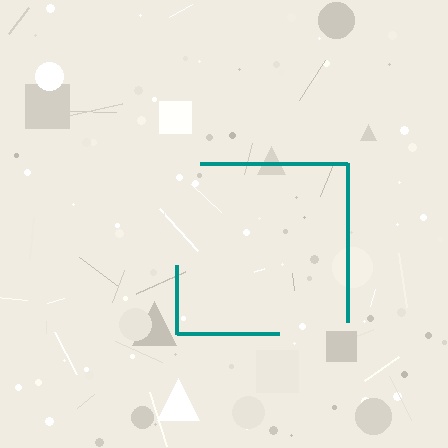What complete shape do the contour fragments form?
The contour fragments form a square.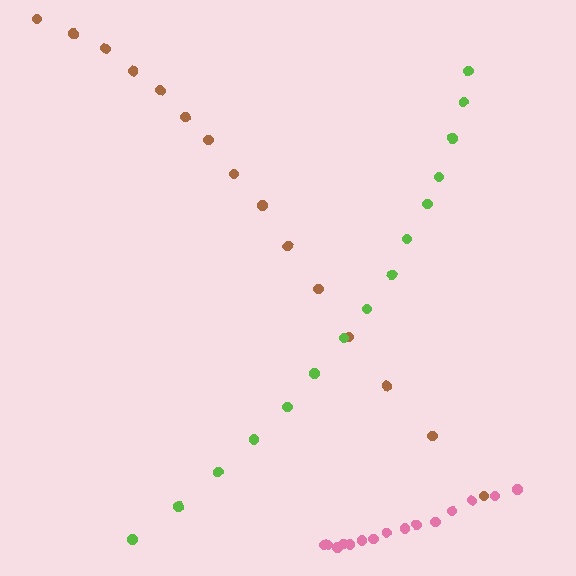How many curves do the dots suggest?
There are 3 distinct paths.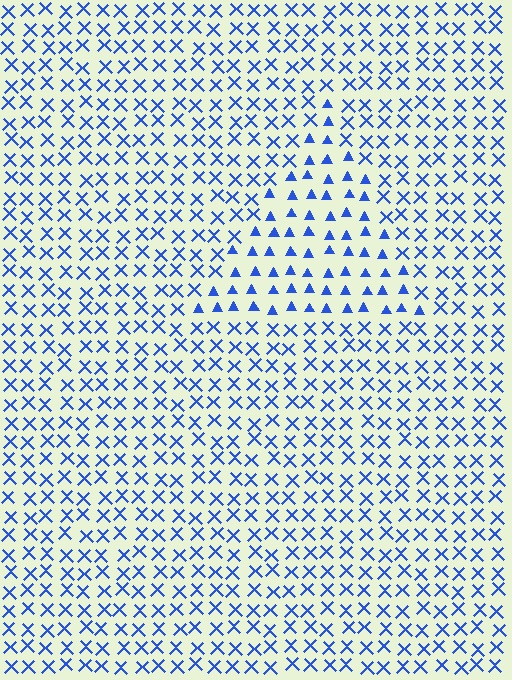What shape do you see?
I see a triangle.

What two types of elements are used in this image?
The image uses triangles inside the triangle region and X marks outside it.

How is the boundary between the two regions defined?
The boundary is defined by a change in element shape: triangles inside vs. X marks outside. All elements share the same color and spacing.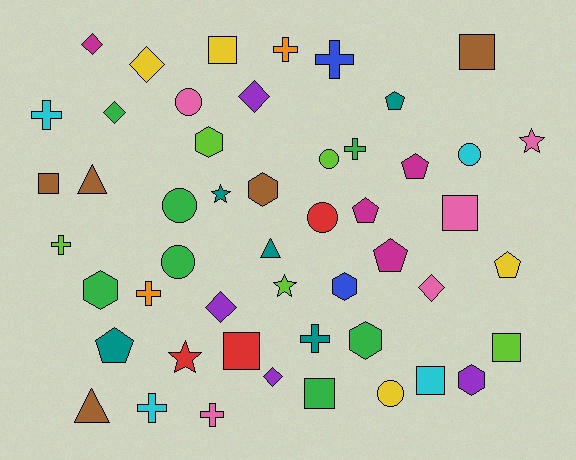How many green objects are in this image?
There are 7 green objects.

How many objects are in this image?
There are 50 objects.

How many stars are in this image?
There are 4 stars.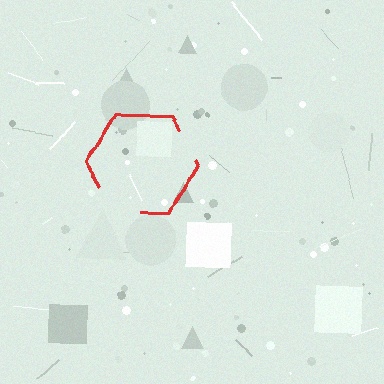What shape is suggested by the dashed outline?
The dashed outline suggests a hexagon.